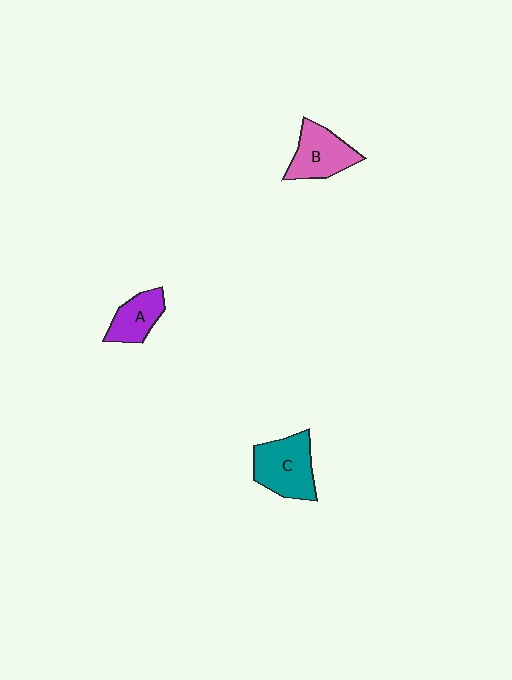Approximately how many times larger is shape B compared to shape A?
Approximately 1.3 times.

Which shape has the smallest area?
Shape A (purple).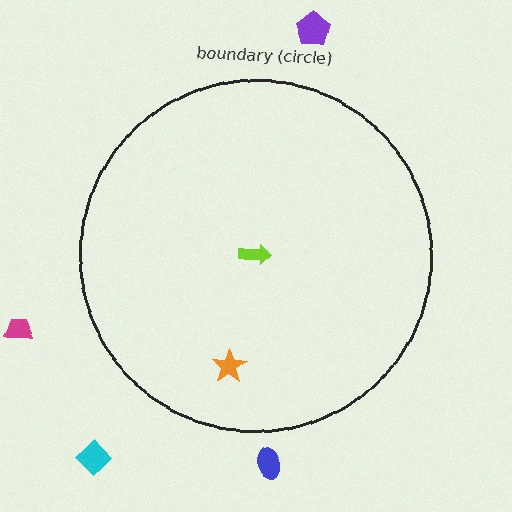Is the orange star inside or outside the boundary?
Inside.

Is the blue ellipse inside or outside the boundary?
Outside.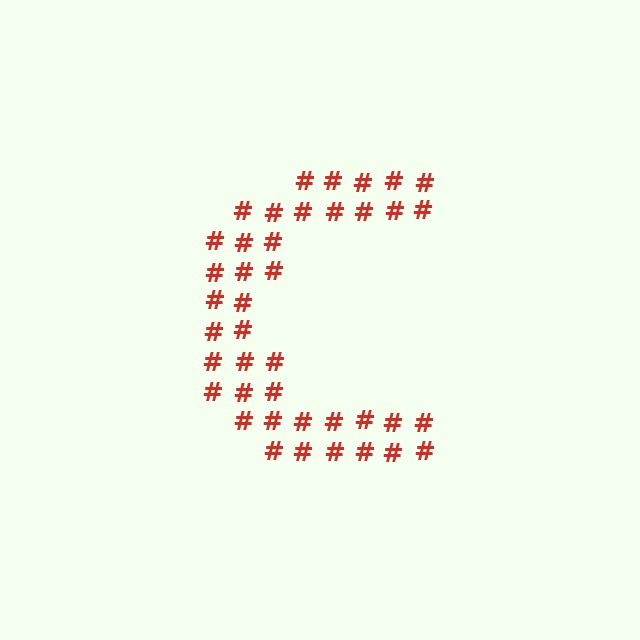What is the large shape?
The large shape is the letter C.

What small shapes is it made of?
It is made of small hash symbols.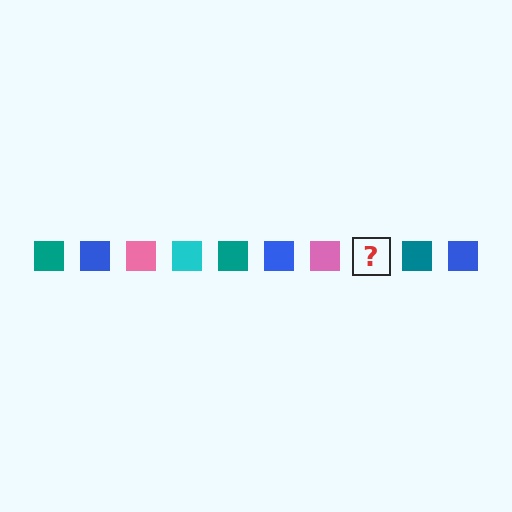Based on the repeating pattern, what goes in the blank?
The blank should be a cyan square.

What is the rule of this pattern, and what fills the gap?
The rule is that the pattern cycles through teal, blue, pink, cyan squares. The gap should be filled with a cyan square.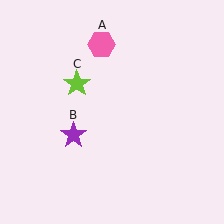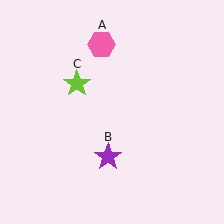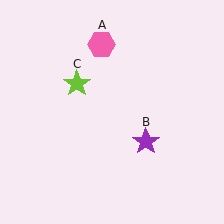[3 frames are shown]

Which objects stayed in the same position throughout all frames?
Pink hexagon (object A) and lime star (object C) remained stationary.